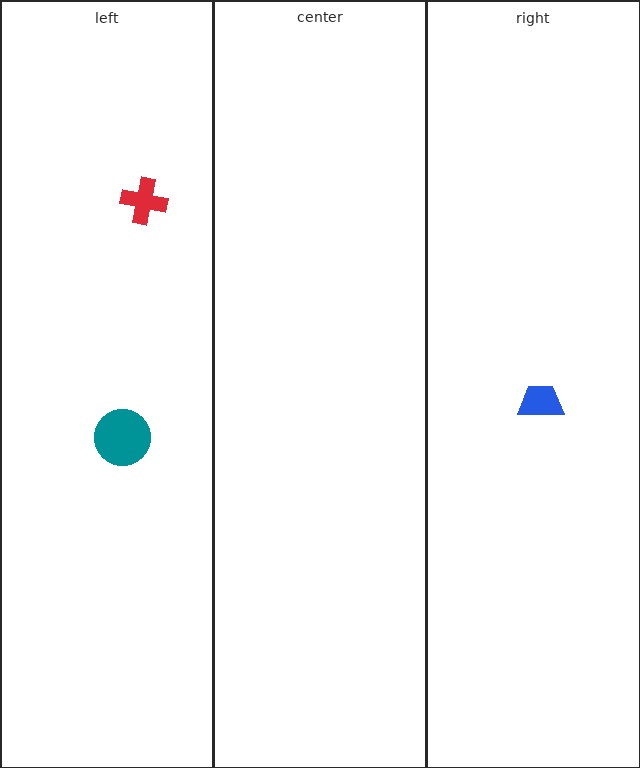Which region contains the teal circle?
The left region.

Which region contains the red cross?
The left region.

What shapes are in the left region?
The red cross, the teal circle.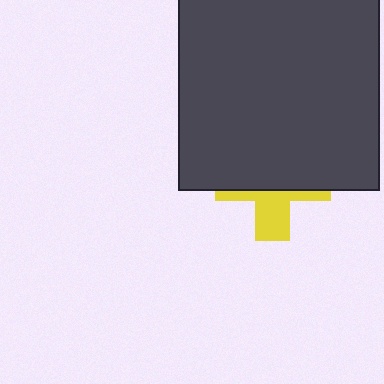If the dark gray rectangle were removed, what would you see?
You would see the complete yellow cross.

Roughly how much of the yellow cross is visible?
A small part of it is visible (roughly 37%).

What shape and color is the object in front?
The object in front is a dark gray rectangle.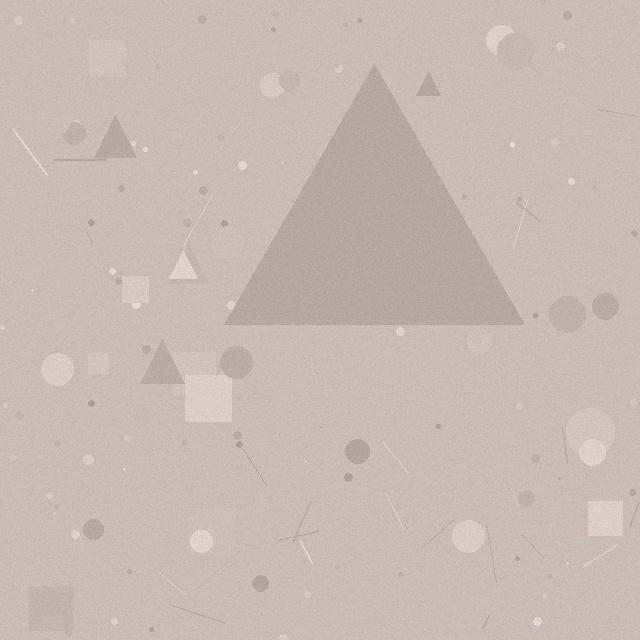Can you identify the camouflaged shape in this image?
The camouflaged shape is a triangle.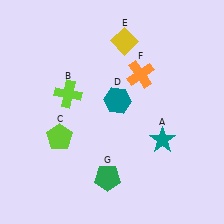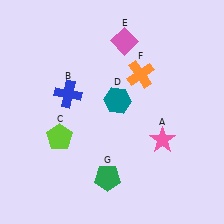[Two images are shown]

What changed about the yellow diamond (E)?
In Image 1, E is yellow. In Image 2, it changed to pink.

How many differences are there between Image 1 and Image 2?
There are 3 differences between the two images.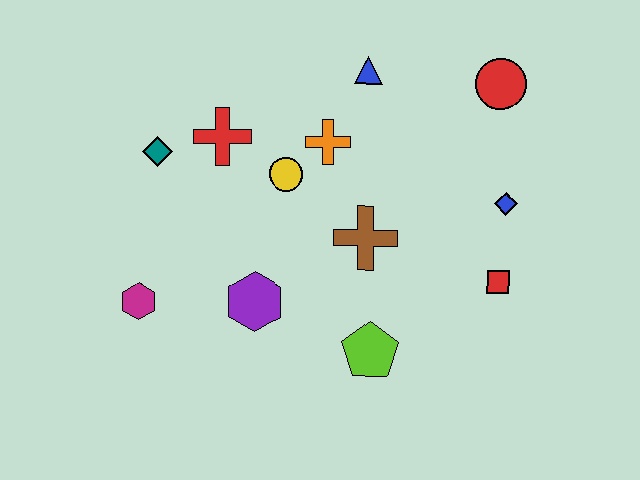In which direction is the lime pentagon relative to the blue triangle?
The lime pentagon is below the blue triangle.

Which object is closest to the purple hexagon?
The magenta hexagon is closest to the purple hexagon.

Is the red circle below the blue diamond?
No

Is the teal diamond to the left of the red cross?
Yes